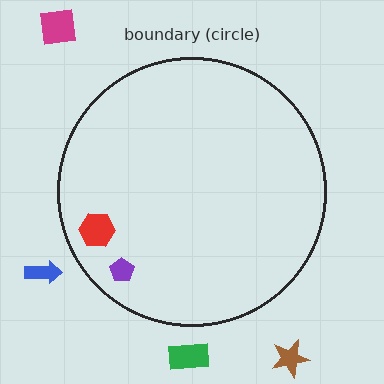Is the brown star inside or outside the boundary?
Outside.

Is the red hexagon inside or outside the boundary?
Inside.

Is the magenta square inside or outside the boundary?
Outside.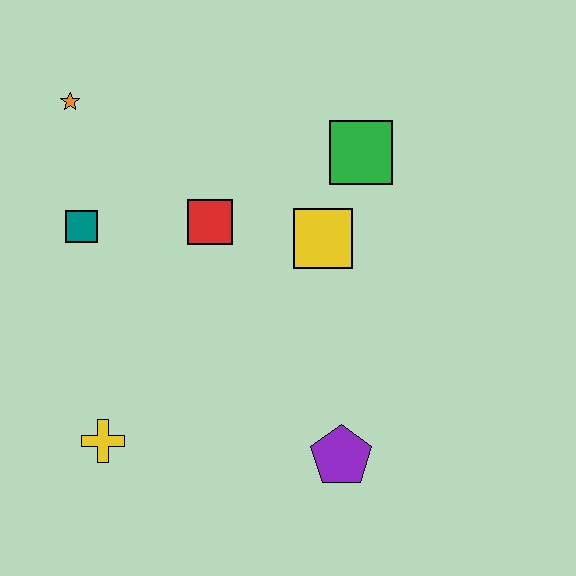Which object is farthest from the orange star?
The purple pentagon is farthest from the orange star.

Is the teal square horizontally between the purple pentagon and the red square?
No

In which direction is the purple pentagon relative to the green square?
The purple pentagon is below the green square.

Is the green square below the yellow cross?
No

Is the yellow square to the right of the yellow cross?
Yes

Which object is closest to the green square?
The yellow square is closest to the green square.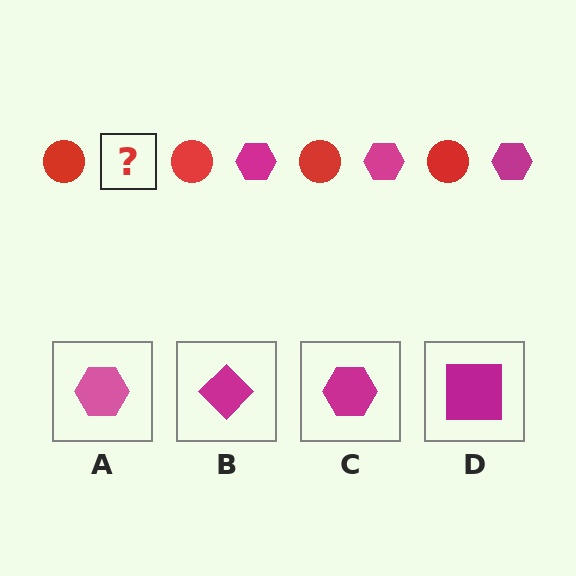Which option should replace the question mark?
Option C.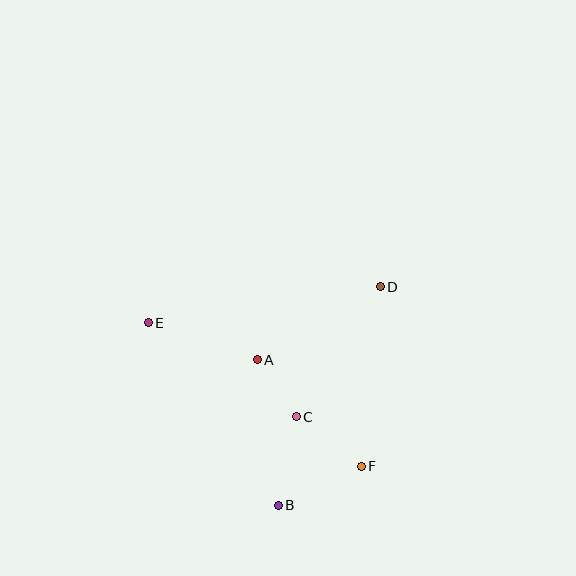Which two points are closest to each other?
Points A and C are closest to each other.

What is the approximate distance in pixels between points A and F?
The distance between A and F is approximately 149 pixels.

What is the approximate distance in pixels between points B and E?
The distance between B and E is approximately 224 pixels.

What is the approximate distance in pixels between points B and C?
The distance between B and C is approximately 90 pixels.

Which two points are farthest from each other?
Points E and F are farthest from each other.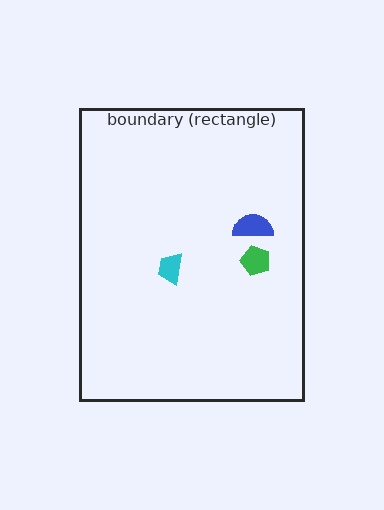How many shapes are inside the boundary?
3 inside, 0 outside.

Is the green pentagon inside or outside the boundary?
Inside.